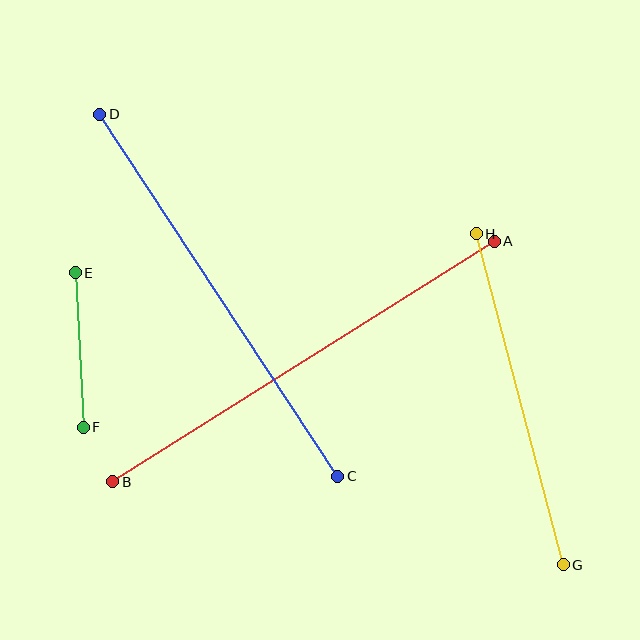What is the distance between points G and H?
The distance is approximately 343 pixels.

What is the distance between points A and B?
The distance is approximately 451 pixels.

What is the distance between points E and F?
The distance is approximately 155 pixels.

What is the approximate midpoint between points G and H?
The midpoint is at approximately (520, 399) pixels.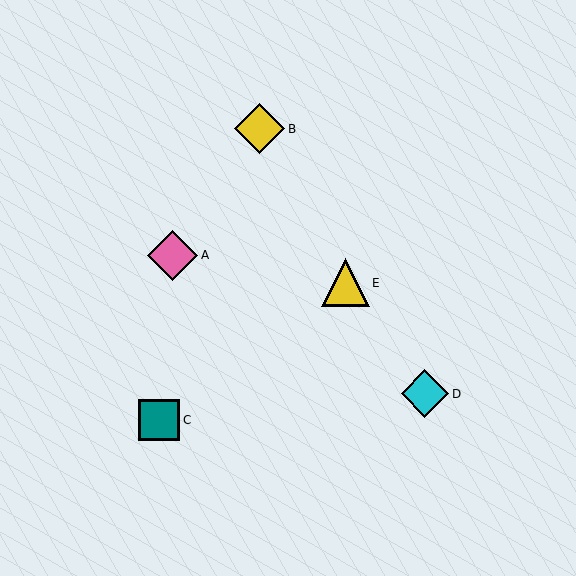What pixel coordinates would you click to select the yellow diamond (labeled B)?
Click at (260, 129) to select the yellow diamond B.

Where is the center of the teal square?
The center of the teal square is at (159, 420).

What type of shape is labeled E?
Shape E is a yellow triangle.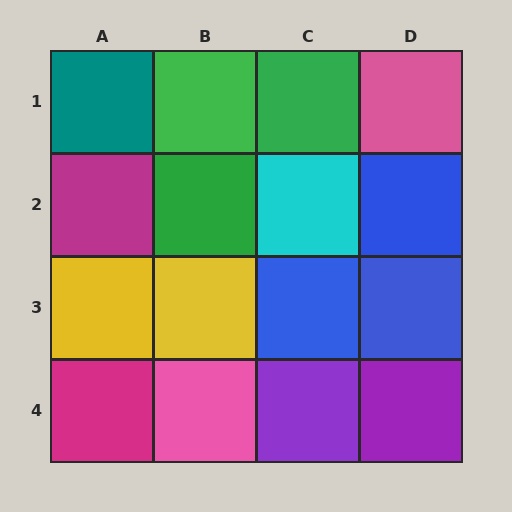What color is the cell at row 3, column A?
Yellow.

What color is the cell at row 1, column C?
Green.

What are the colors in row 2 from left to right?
Magenta, green, cyan, blue.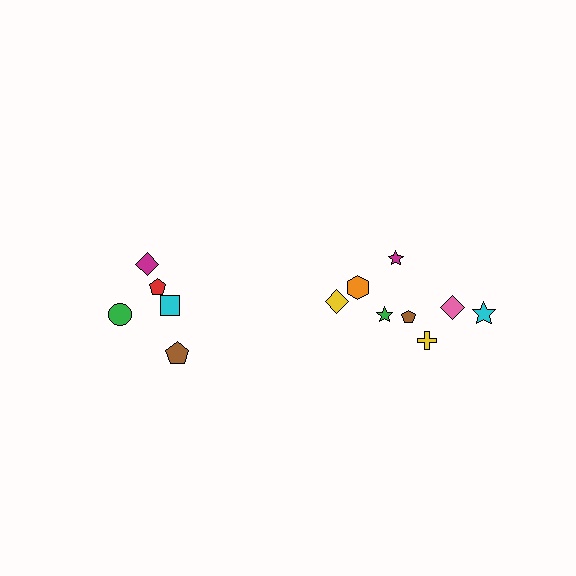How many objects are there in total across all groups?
There are 13 objects.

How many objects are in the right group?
There are 8 objects.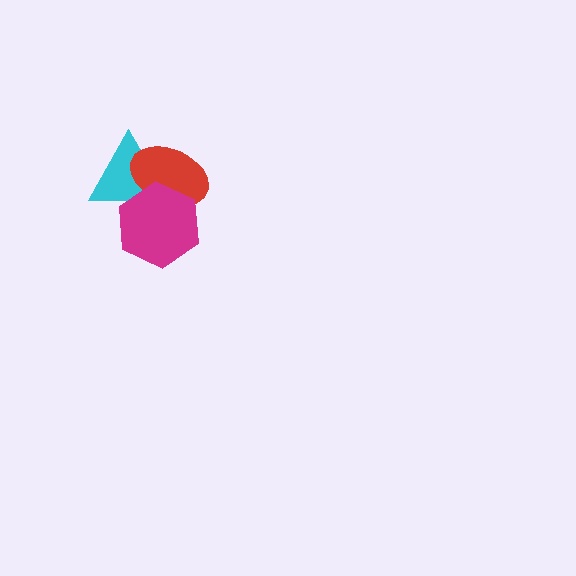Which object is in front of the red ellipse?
The magenta hexagon is in front of the red ellipse.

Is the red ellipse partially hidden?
Yes, it is partially covered by another shape.